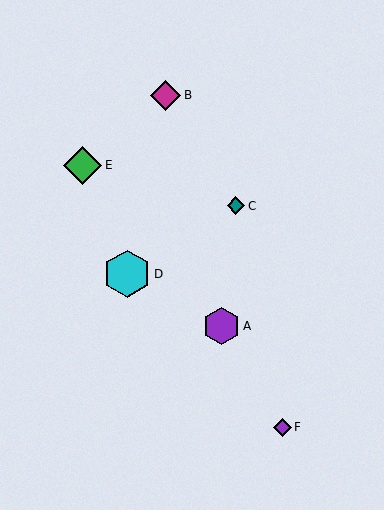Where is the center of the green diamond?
The center of the green diamond is at (83, 165).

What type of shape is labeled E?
Shape E is a green diamond.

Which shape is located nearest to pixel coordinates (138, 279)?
The cyan hexagon (labeled D) at (127, 274) is nearest to that location.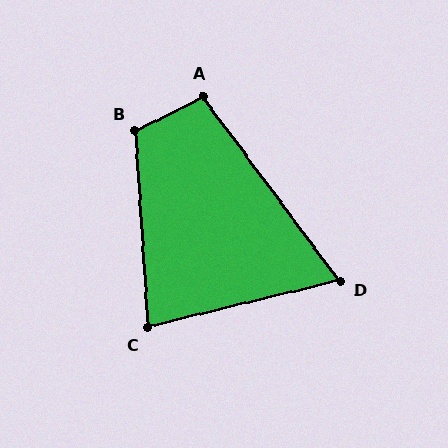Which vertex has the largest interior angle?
B, at approximately 113 degrees.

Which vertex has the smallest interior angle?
D, at approximately 67 degrees.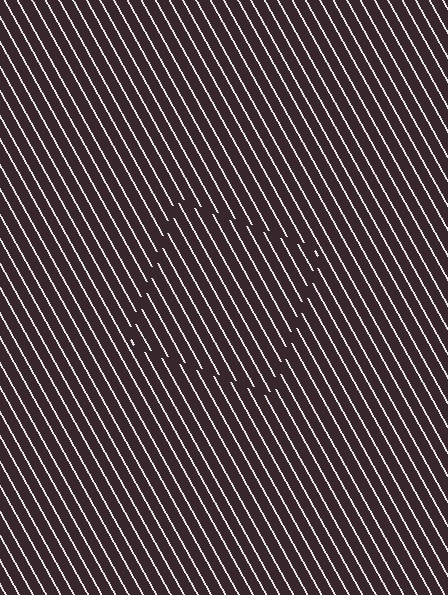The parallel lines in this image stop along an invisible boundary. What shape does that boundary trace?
An illusory square. The interior of the shape contains the same grating, shifted by half a period — the contour is defined by the phase discontinuity where line-ends from the inner and outer gratings abut.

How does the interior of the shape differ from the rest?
The interior of the shape contains the same grating, shifted by half a period — the contour is defined by the phase discontinuity where line-ends from the inner and outer gratings abut.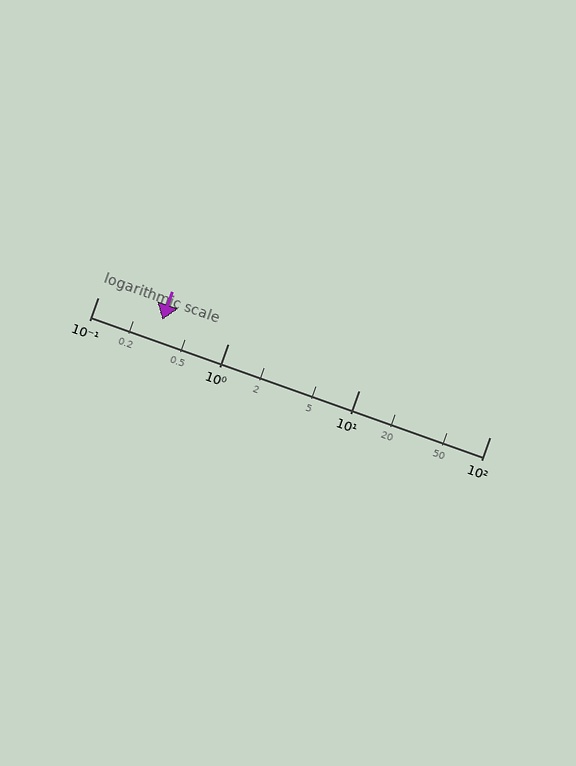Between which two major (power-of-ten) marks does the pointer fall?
The pointer is between 0.1 and 1.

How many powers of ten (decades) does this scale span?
The scale spans 3 decades, from 0.1 to 100.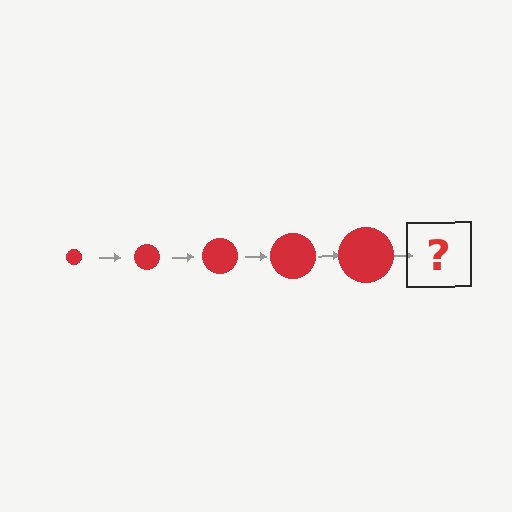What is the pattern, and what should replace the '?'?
The pattern is that the circle gets progressively larger each step. The '?' should be a red circle, larger than the previous one.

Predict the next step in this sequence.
The next step is a red circle, larger than the previous one.